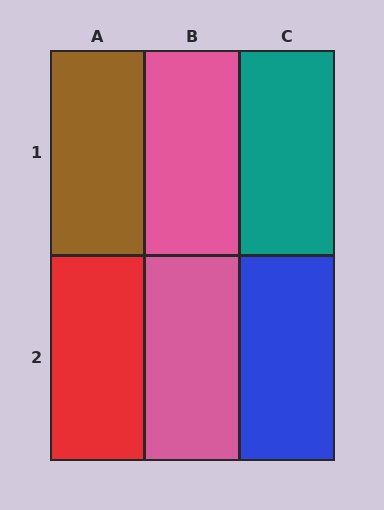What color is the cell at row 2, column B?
Pink.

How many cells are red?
1 cell is red.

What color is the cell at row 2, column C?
Blue.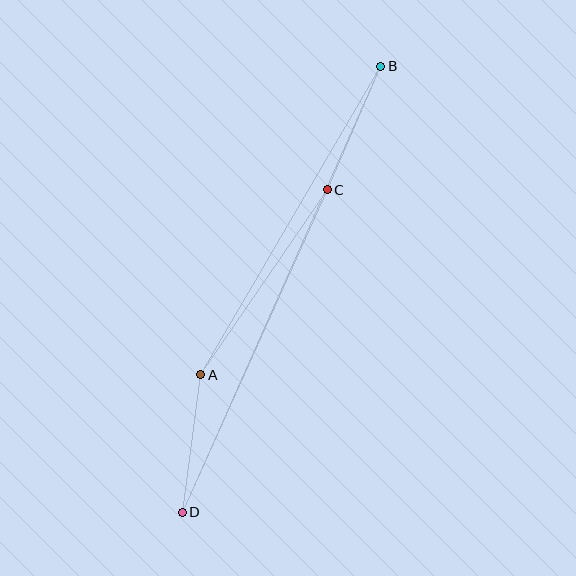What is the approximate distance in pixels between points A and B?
The distance between A and B is approximately 357 pixels.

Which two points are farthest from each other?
Points B and D are farthest from each other.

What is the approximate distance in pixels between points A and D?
The distance between A and D is approximately 138 pixels.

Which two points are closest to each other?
Points B and C are closest to each other.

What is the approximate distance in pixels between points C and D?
The distance between C and D is approximately 353 pixels.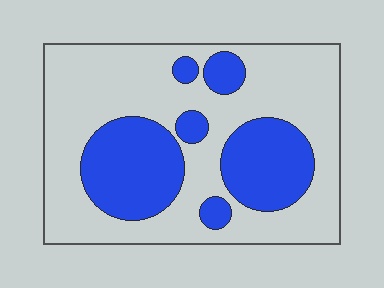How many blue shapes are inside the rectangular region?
6.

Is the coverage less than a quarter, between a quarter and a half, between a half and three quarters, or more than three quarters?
Between a quarter and a half.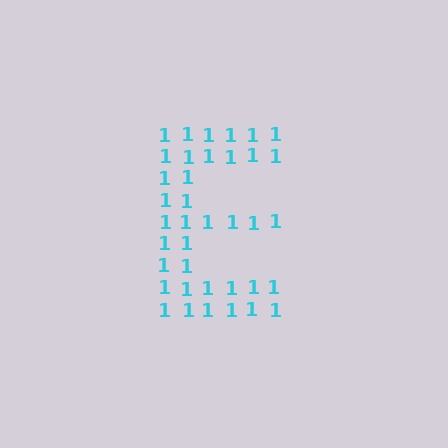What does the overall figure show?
The overall figure shows the letter E.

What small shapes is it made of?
It is made of small digit 1's.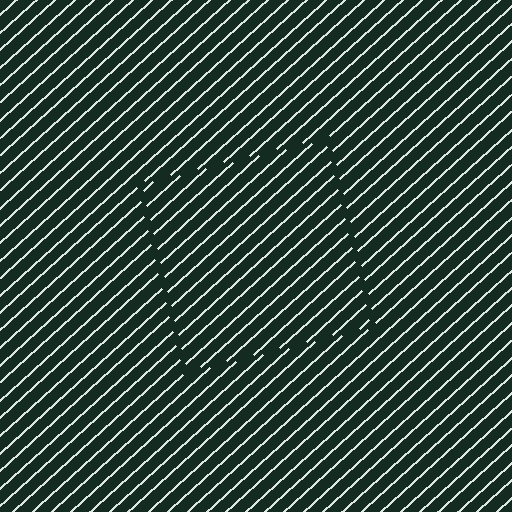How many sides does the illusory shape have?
4 sides — the line-ends trace a square.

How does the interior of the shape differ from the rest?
The interior of the shape contains the same grating, shifted by half a period — the contour is defined by the phase discontinuity where line-ends from the inner and outer gratings abut.